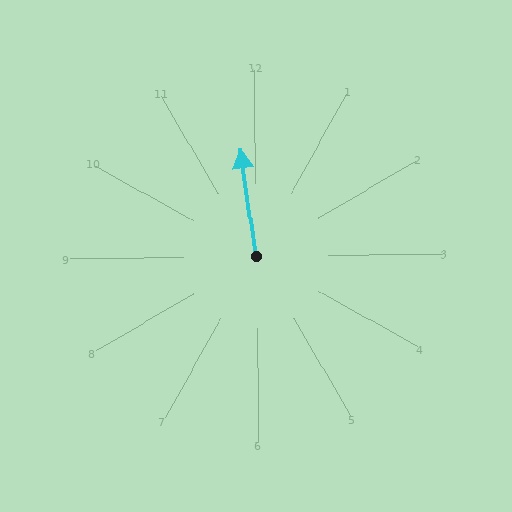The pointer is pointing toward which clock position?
Roughly 12 o'clock.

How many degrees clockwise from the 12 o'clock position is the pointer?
Approximately 352 degrees.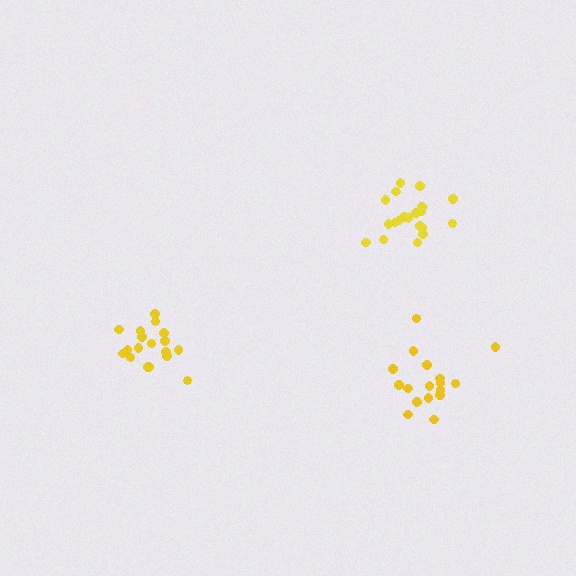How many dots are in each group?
Group 1: 17 dots, Group 2: 20 dots, Group 3: 18 dots (55 total).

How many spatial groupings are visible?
There are 3 spatial groupings.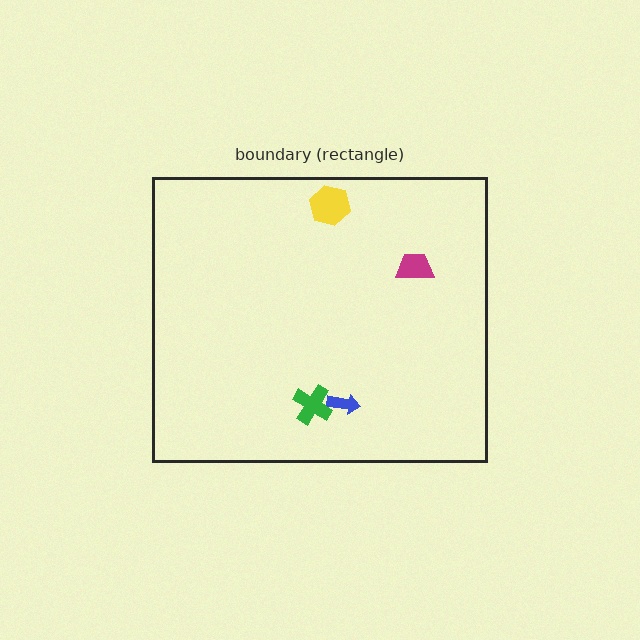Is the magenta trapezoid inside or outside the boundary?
Inside.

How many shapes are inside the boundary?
4 inside, 0 outside.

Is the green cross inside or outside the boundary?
Inside.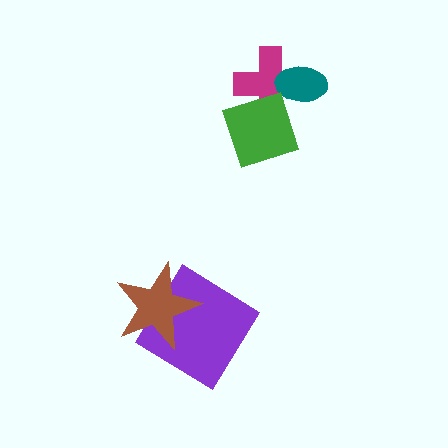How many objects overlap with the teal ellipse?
2 objects overlap with the teal ellipse.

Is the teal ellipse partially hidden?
Yes, it is partially covered by another shape.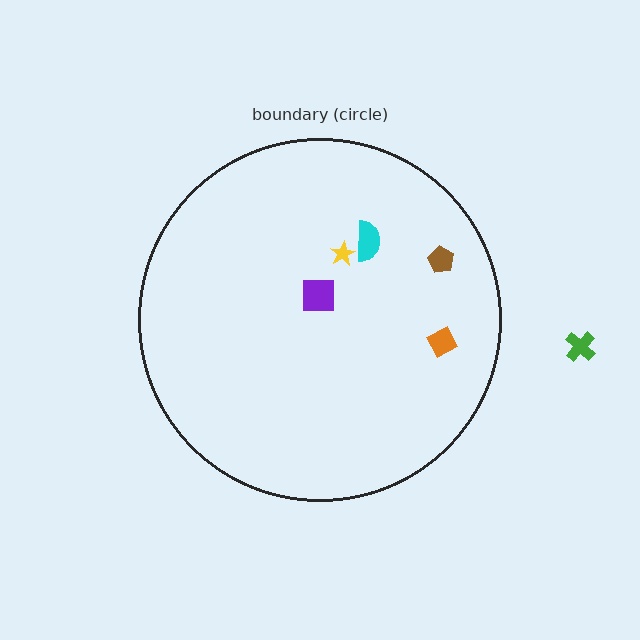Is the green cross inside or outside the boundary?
Outside.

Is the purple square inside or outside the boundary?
Inside.